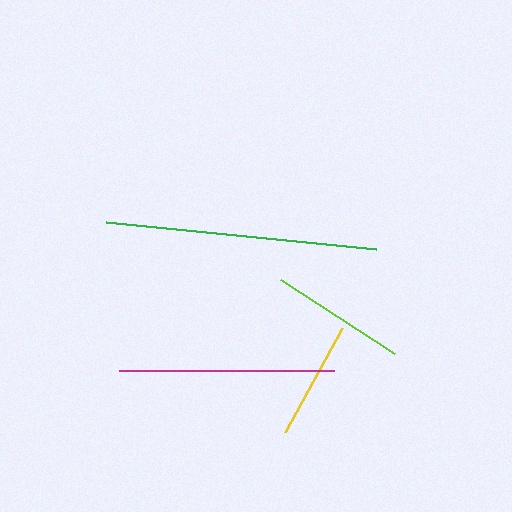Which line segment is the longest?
The green line is the longest at approximately 271 pixels.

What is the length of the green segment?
The green segment is approximately 271 pixels long.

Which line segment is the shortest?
The yellow line is the shortest at approximately 118 pixels.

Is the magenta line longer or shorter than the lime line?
The magenta line is longer than the lime line.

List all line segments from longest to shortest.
From longest to shortest: green, magenta, lime, yellow.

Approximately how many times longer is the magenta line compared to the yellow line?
The magenta line is approximately 1.8 times the length of the yellow line.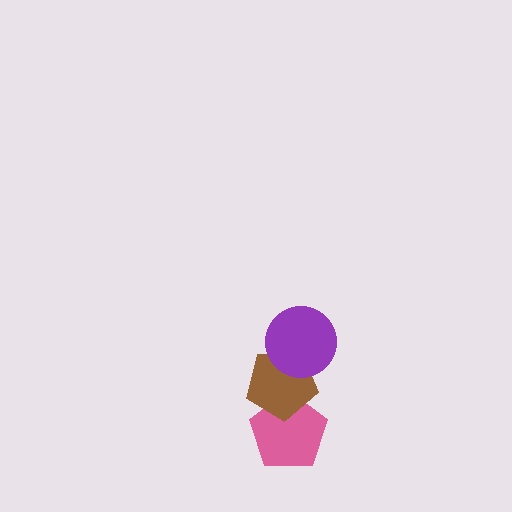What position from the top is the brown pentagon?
The brown pentagon is 2nd from the top.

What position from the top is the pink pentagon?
The pink pentagon is 3rd from the top.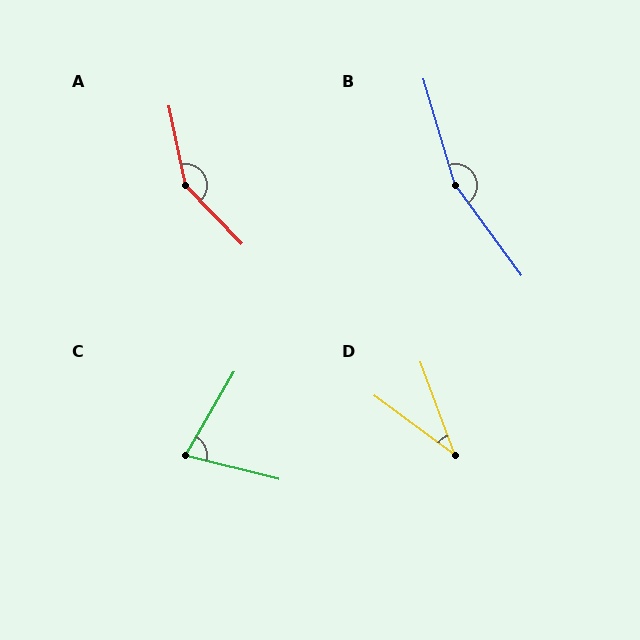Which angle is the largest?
B, at approximately 161 degrees.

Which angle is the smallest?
D, at approximately 33 degrees.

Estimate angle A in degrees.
Approximately 148 degrees.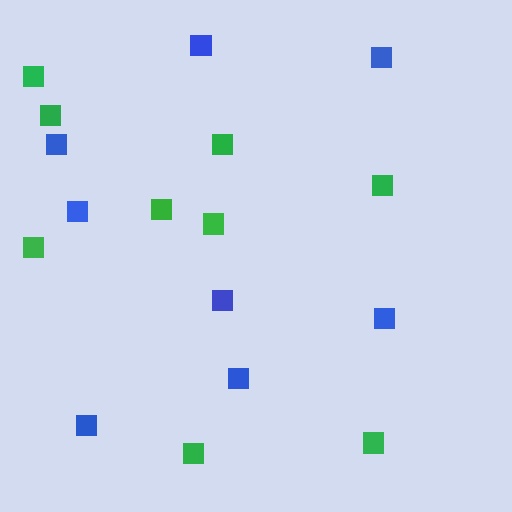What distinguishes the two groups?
There are 2 groups: one group of green squares (9) and one group of blue squares (8).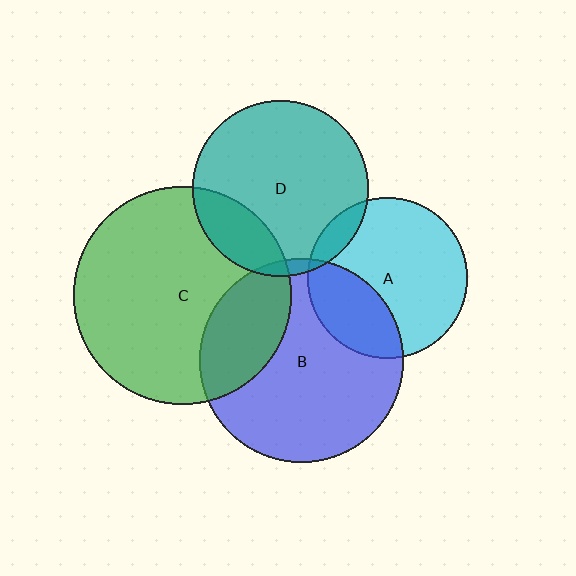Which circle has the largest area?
Circle C (green).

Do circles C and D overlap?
Yes.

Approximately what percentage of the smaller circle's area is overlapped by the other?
Approximately 20%.